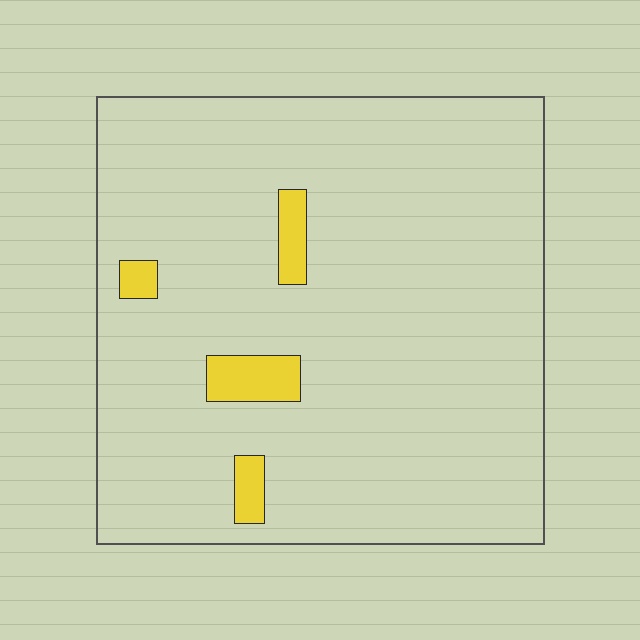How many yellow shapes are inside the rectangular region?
4.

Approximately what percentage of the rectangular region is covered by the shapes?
Approximately 5%.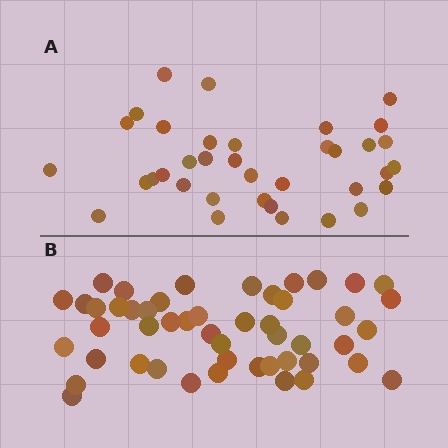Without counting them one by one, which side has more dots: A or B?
Region B (the bottom region) has more dots.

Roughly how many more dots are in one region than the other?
Region B has approximately 15 more dots than region A.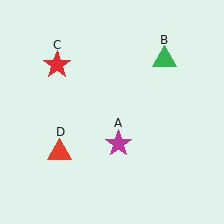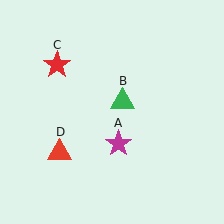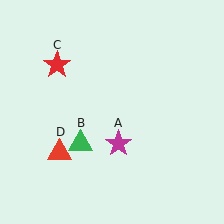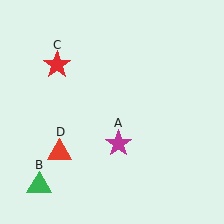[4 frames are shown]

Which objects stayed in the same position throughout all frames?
Magenta star (object A) and red star (object C) and red triangle (object D) remained stationary.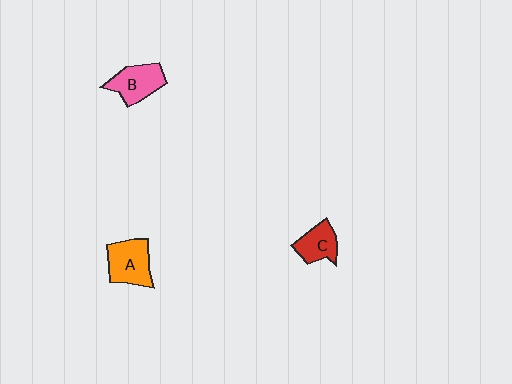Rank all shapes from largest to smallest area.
From largest to smallest: A (orange), B (pink), C (red).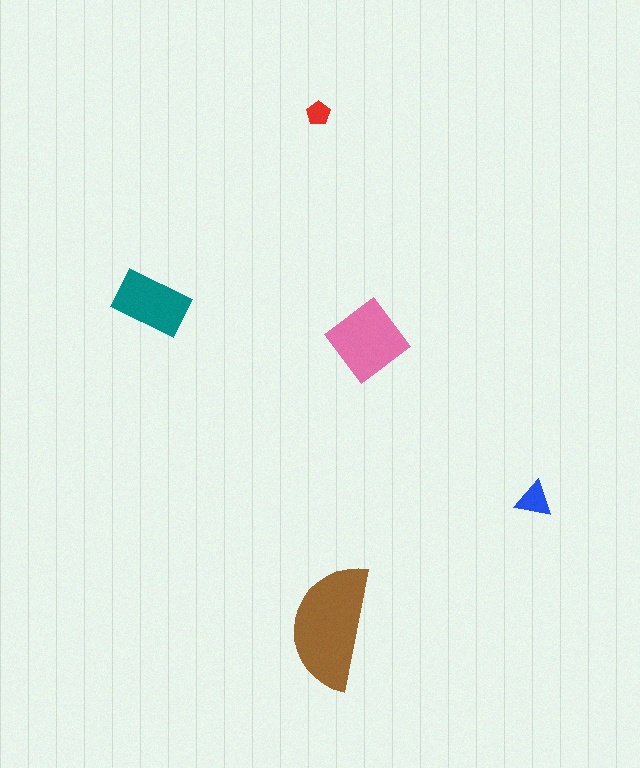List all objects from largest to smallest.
The brown semicircle, the pink diamond, the teal rectangle, the blue triangle, the red pentagon.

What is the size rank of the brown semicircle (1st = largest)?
1st.